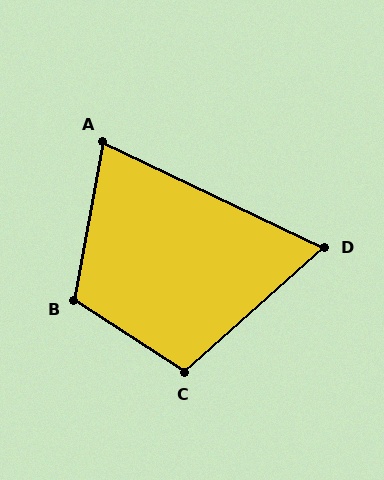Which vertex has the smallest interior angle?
D, at approximately 67 degrees.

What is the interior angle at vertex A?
Approximately 75 degrees (acute).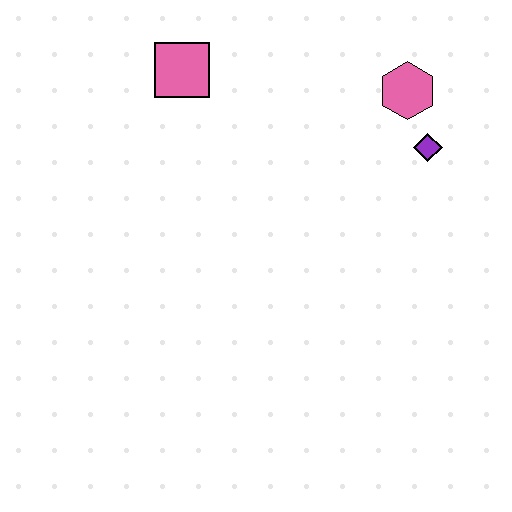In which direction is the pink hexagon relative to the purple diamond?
The pink hexagon is above the purple diamond.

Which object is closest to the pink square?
The pink hexagon is closest to the pink square.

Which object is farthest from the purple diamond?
The pink square is farthest from the purple diamond.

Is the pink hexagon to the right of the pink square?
Yes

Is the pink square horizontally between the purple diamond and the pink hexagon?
No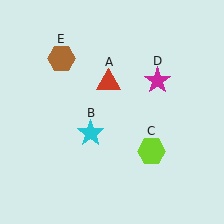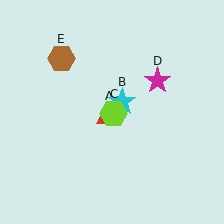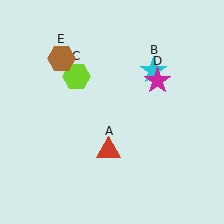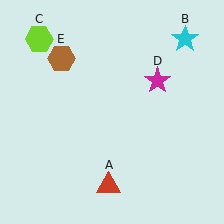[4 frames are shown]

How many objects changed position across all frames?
3 objects changed position: red triangle (object A), cyan star (object B), lime hexagon (object C).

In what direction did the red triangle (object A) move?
The red triangle (object A) moved down.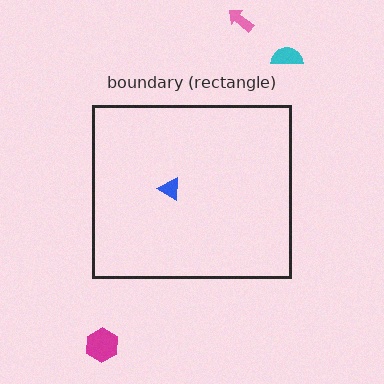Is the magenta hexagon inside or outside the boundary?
Outside.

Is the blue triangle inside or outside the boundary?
Inside.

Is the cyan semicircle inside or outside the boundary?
Outside.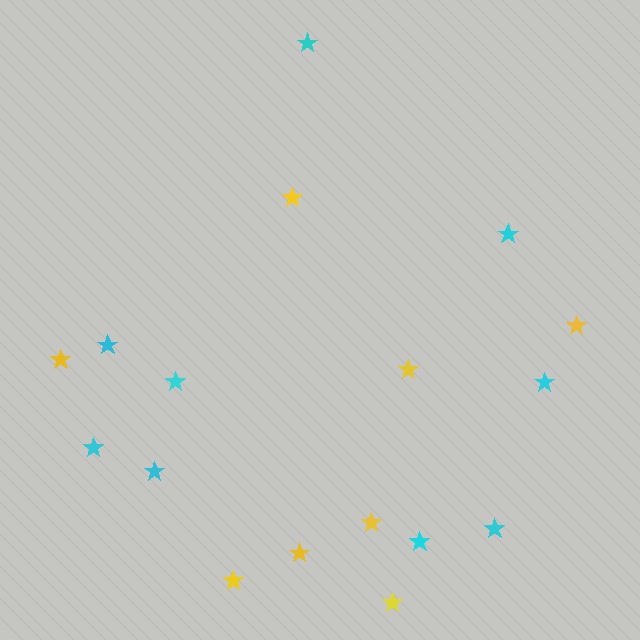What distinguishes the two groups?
There are 2 groups: one group of yellow stars (8) and one group of cyan stars (9).